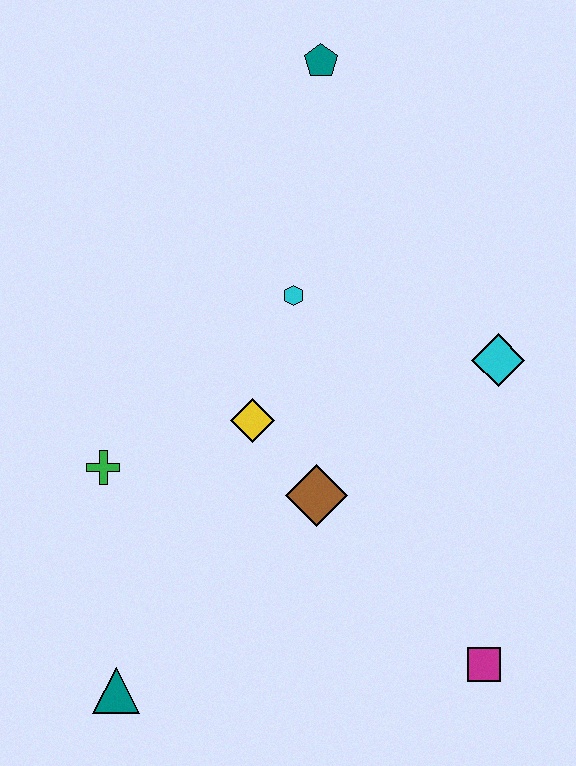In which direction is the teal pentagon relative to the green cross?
The teal pentagon is above the green cross.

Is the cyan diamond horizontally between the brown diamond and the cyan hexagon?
No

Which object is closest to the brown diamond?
The yellow diamond is closest to the brown diamond.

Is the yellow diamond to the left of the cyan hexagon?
Yes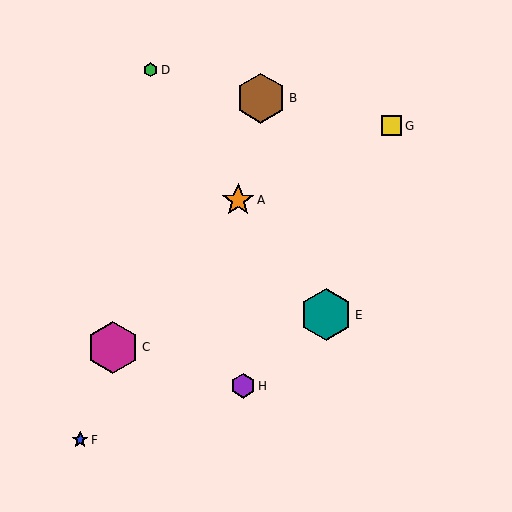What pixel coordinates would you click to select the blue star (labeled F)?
Click at (80, 440) to select the blue star F.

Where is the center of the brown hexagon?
The center of the brown hexagon is at (261, 98).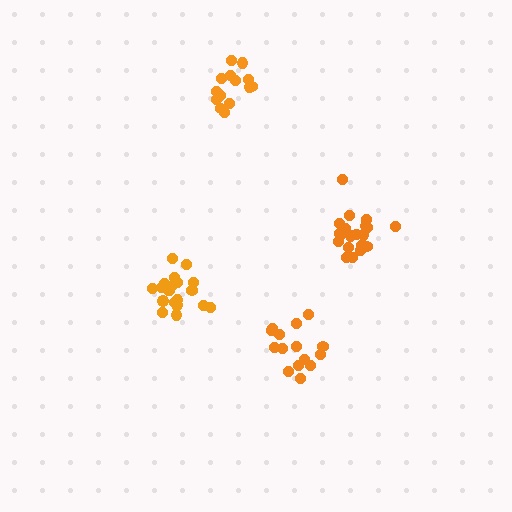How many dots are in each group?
Group 1: 20 dots, Group 2: 20 dots, Group 3: 15 dots, Group 4: 14 dots (69 total).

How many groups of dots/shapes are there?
There are 4 groups.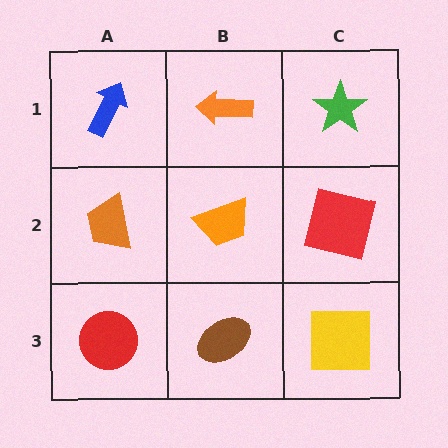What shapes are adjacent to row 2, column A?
A blue arrow (row 1, column A), a red circle (row 3, column A), an orange trapezoid (row 2, column B).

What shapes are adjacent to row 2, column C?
A green star (row 1, column C), a yellow square (row 3, column C), an orange trapezoid (row 2, column B).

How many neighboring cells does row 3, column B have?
3.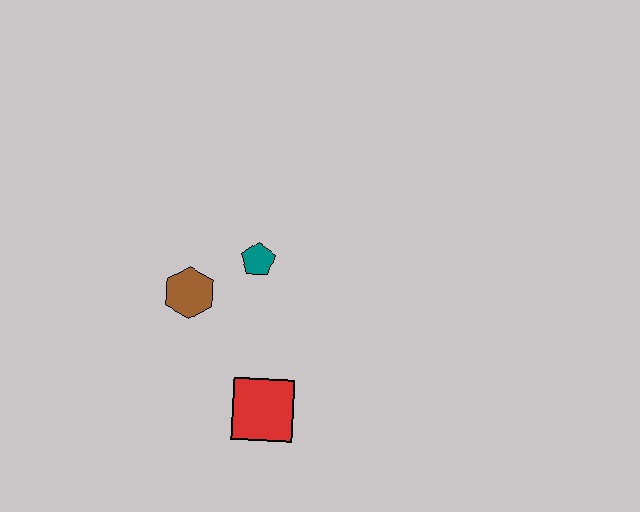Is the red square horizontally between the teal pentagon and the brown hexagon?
No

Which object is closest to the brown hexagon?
The teal pentagon is closest to the brown hexagon.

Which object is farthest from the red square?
The teal pentagon is farthest from the red square.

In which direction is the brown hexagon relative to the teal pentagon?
The brown hexagon is to the left of the teal pentagon.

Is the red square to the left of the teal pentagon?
No